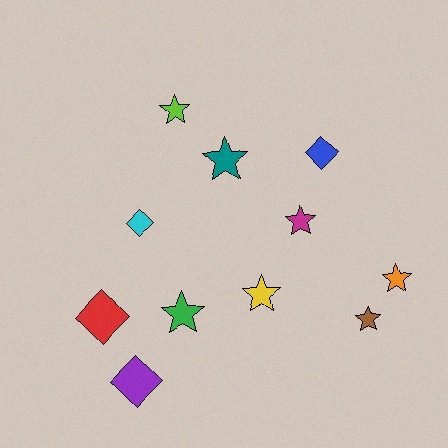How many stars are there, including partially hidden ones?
There are 7 stars.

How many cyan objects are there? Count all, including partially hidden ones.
There is 1 cyan object.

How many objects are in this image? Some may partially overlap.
There are 11 objects.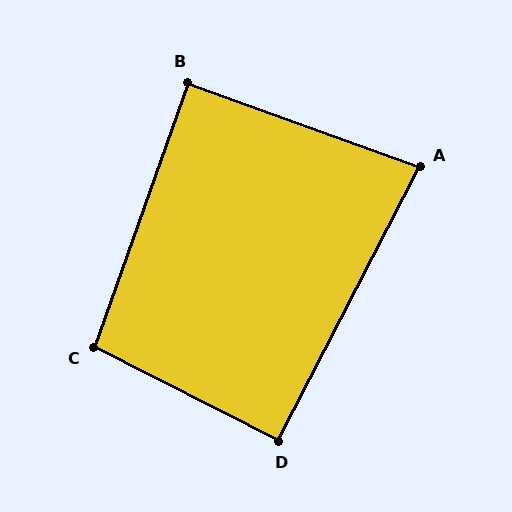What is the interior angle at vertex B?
Approximately 90 degrees (approximately right).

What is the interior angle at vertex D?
Approximately 90 degrees (approximately right).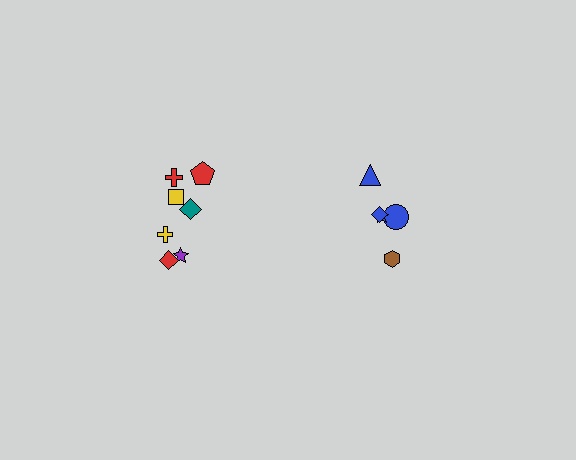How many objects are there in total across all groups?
There are 12 objects.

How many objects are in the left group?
There are 7 objects.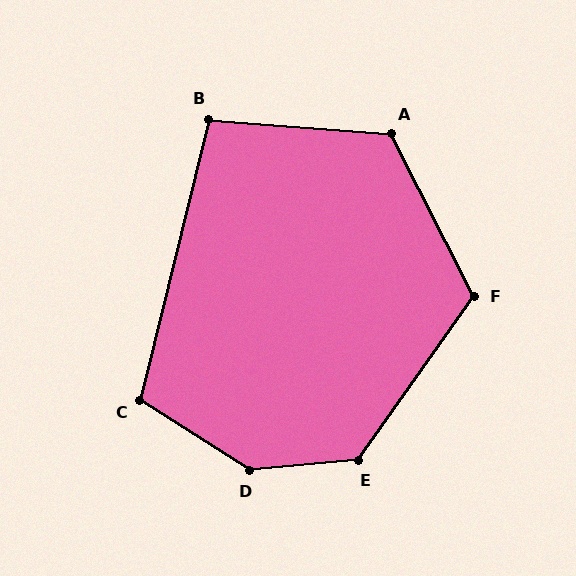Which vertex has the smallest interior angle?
B, at approximately 100 degrees.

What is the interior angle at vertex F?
Approximately 118 degrees (obtuse).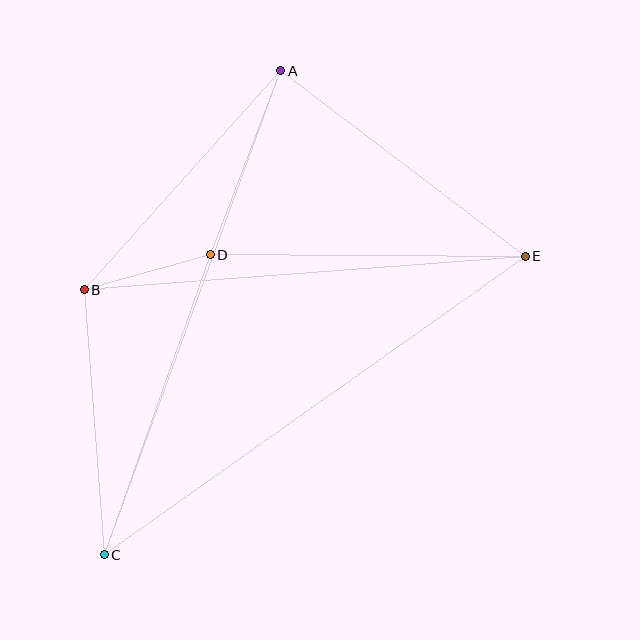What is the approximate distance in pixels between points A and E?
The distance between A and E is approximately 307 pixels.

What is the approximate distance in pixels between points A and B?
The distance between A and B is approximately 294 pixels.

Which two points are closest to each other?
Points B and D are closest to each other.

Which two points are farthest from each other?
Points C and E are farthest from each other.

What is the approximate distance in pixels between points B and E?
The distance between B and E is approximately 442 pixels.